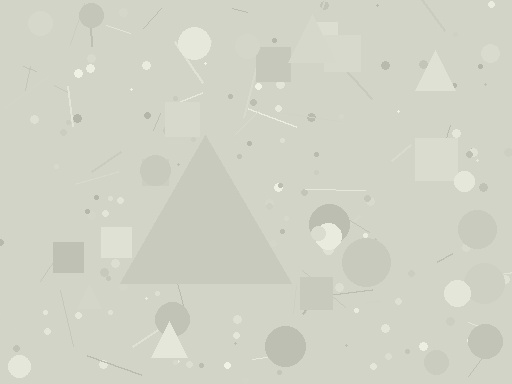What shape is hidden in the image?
A triangle is hidden in the image.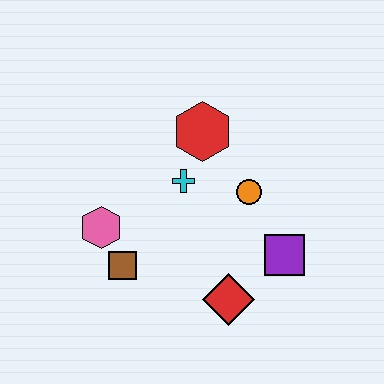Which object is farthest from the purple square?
The pink hexagon is farthest from the purple square.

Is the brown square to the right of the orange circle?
No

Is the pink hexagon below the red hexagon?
Yes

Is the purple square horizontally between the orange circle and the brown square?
No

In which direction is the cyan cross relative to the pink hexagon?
The cyan cross is to the right of the pink hexagon.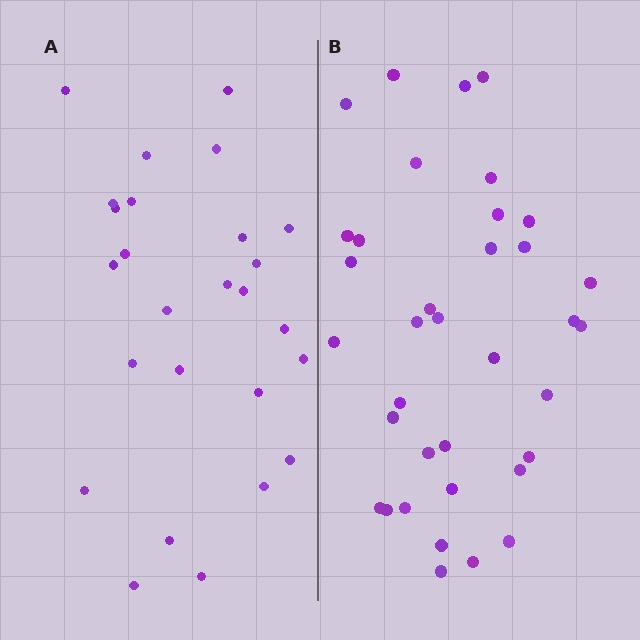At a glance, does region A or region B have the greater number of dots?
Region B (the right region) has more dots.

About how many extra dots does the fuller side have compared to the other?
Region B has roughly 10 or so more dots than region A.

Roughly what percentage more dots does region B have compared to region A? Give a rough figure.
About 40% more.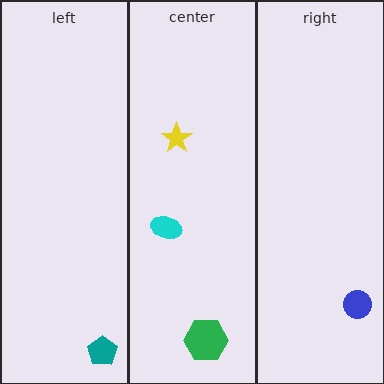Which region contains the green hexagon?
The center region.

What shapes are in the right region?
The blue circle.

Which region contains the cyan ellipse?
The center region.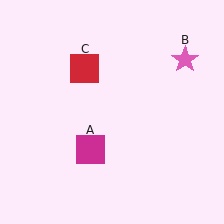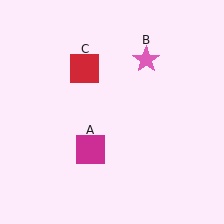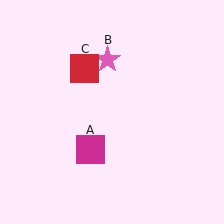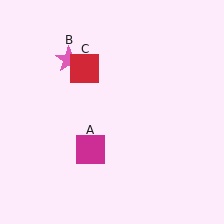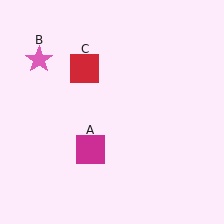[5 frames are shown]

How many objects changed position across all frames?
1 object changed position: pink star (object B).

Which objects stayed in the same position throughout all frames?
Magenta square (object A) and red square (object C) remained stationary.